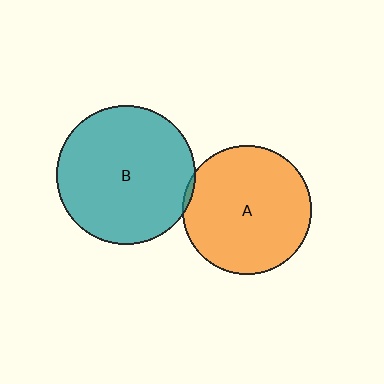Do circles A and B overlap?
Yes.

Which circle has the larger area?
Circle B (teal).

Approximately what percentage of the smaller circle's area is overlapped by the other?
Approximately 5%.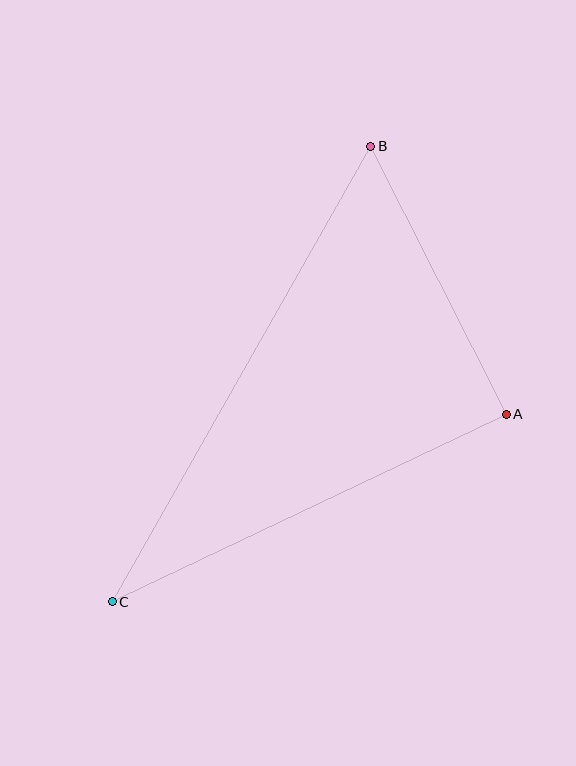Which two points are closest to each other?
Points A and B are closest to each other.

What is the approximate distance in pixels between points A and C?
The distance between A and C is approximately 436 pixels.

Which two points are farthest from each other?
Points B and C are farthest from each other.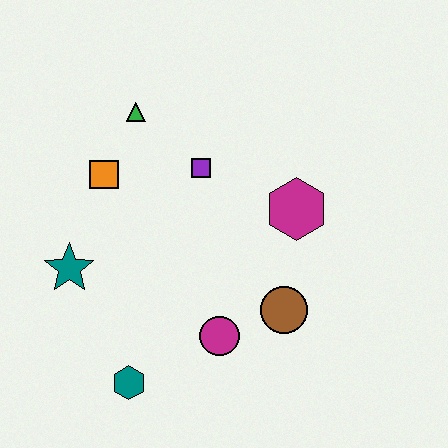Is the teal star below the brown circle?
No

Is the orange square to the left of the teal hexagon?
Yes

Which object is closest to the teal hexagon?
The magenta circle is closest to the teal hexagon.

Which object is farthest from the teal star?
The magenta hexagon is farthest from the teal star.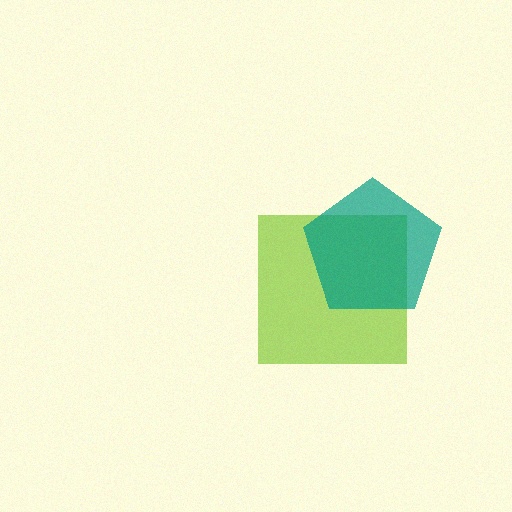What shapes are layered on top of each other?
The layered shapes are: a lime square, a teal pentagon.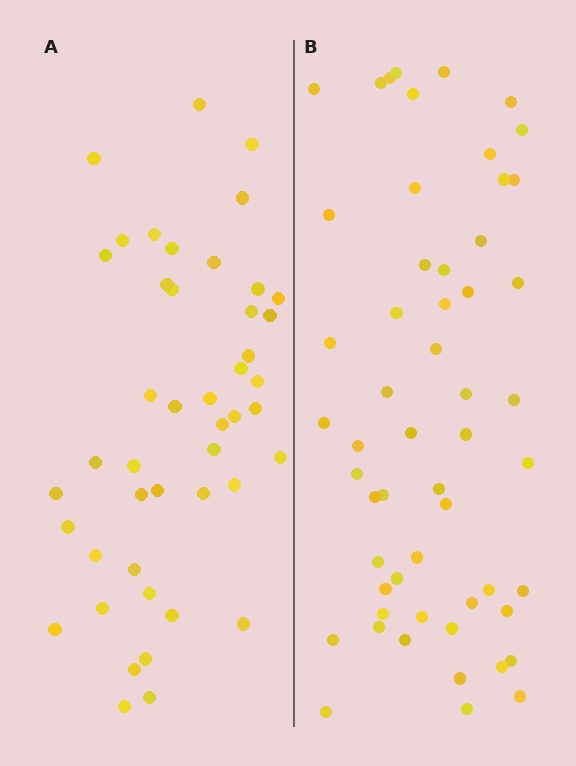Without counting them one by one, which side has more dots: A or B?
Region B (the right region) has more dots.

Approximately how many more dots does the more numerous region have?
Region B has roughly 10 or so more dots than region A.